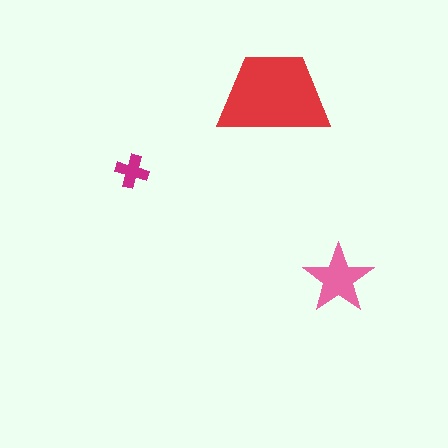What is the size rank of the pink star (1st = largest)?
2nd.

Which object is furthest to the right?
The pink star is rightmost.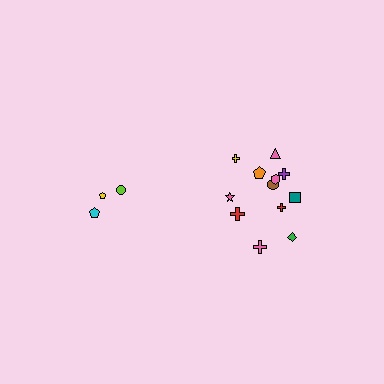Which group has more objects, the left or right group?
The right group.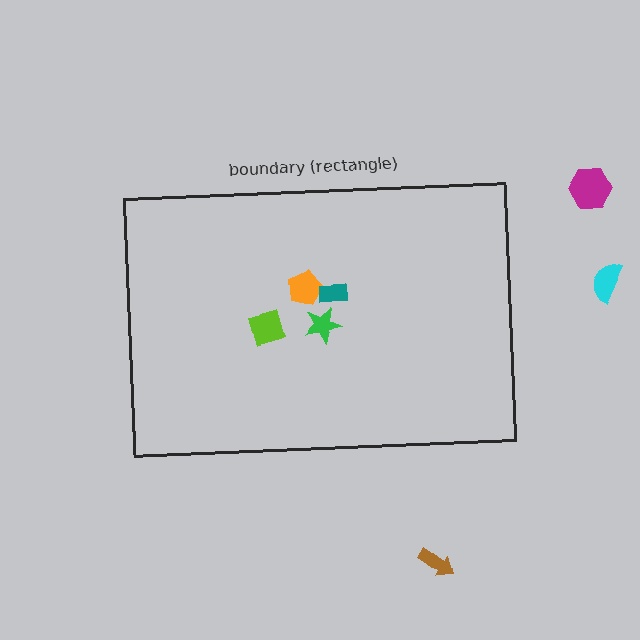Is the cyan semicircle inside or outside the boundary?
Outside.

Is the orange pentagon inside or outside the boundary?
Inside.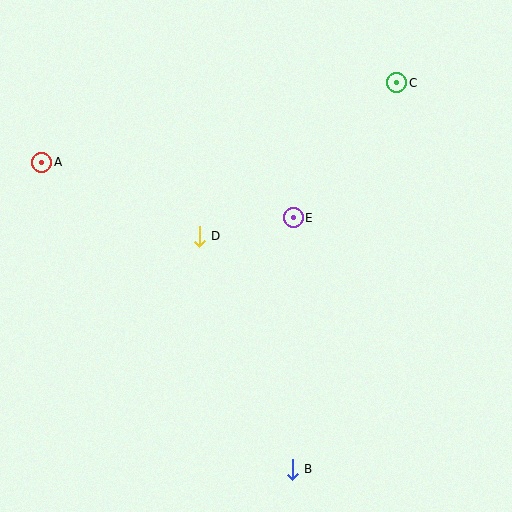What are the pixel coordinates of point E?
Point E is at (293, 218).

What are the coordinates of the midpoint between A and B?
The midpoint between A and B is at (167, 316).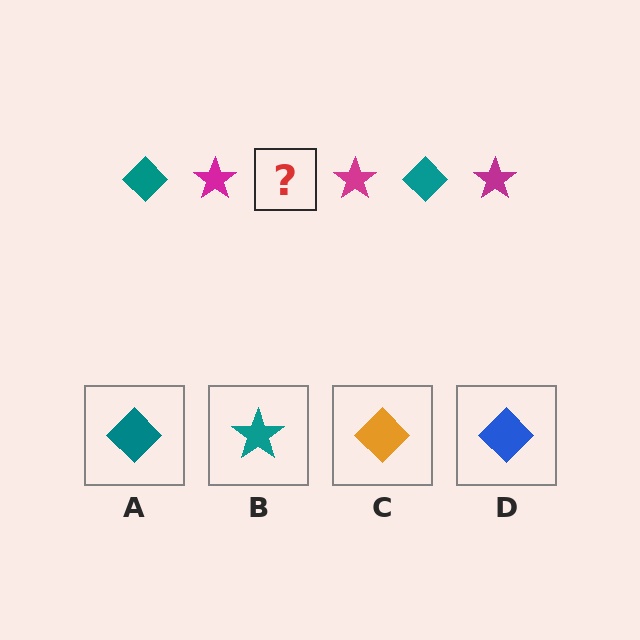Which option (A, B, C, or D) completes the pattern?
A.